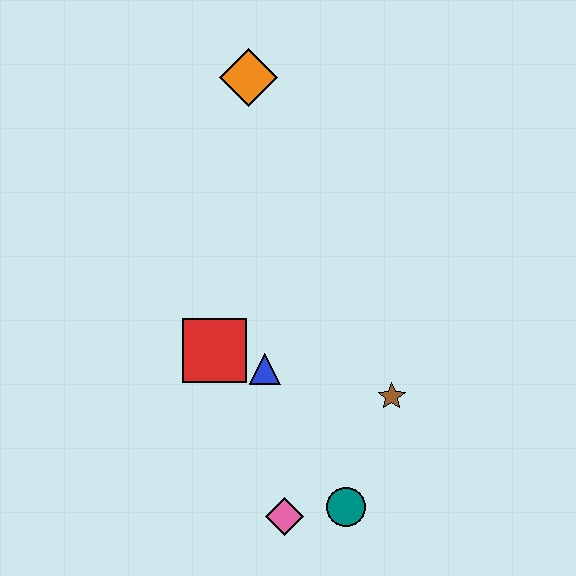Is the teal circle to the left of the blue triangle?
No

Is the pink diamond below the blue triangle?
Yes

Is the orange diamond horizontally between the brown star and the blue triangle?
No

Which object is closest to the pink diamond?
The teal circle is closest to the pink diamond.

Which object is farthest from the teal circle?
The orange diamond is farthest from the teal circle.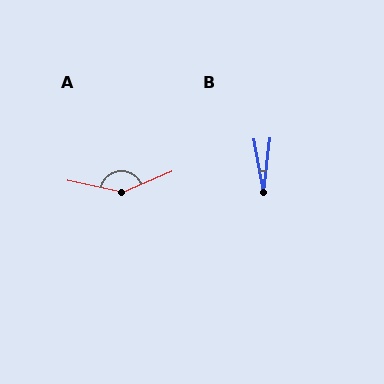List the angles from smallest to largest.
B (17°), A (145°).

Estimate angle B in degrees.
Approximately 17 degrees.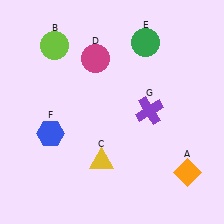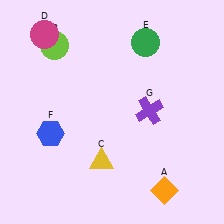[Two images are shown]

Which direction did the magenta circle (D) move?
The magenta circle (D) moved left.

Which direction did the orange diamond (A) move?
The orange diamond (A) moved left.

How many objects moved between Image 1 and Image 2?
2 objects moved between the two images.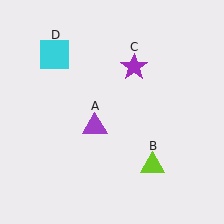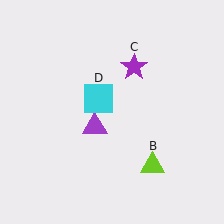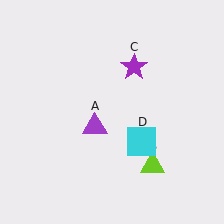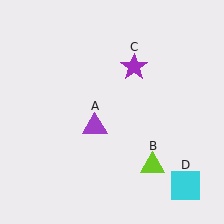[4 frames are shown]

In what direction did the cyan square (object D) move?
The cyan square (object D) moved down and to the right.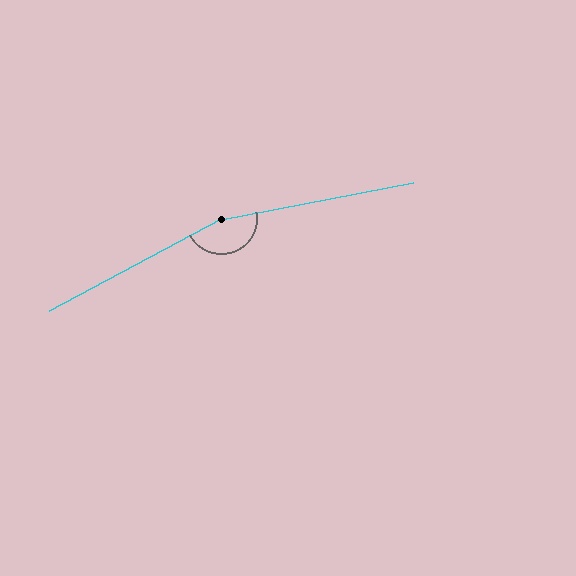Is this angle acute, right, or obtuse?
It is obtuse.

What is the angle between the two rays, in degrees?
Approximately 163 degrees.